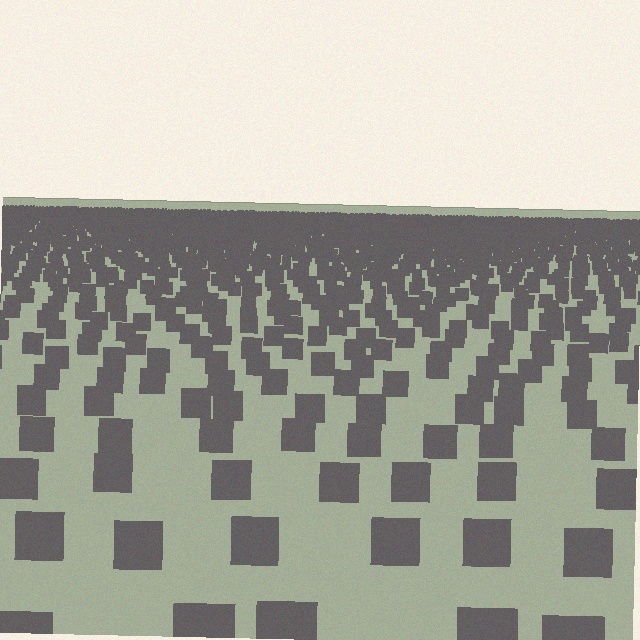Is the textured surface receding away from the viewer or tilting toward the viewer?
The surface is receding away from the viewer. Texture elements get smaller and denser toward the top.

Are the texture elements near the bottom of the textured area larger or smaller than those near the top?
Larger. Near the bottom, elements are closer to the viewer and appear at a bigger on-screen size.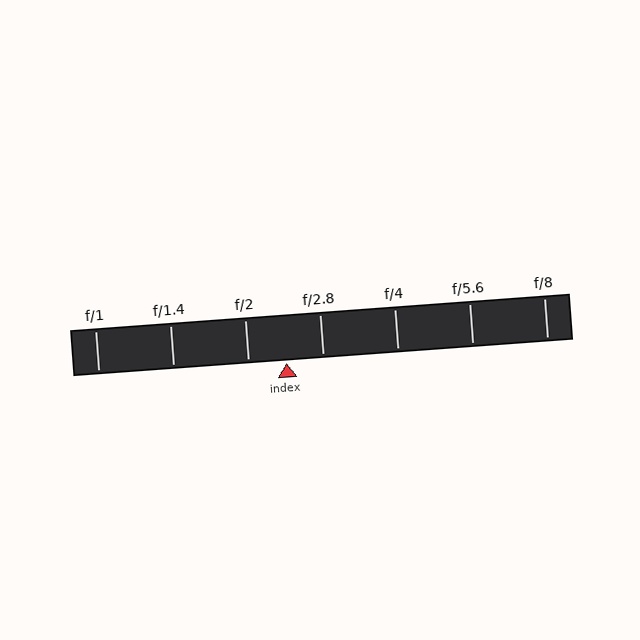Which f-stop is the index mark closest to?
The index mark is closest to f/2.8.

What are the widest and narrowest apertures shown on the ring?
The widest aperture shown is f/1 and the narrowest is f/8.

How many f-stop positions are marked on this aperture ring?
There are 7 f-stop positions marked.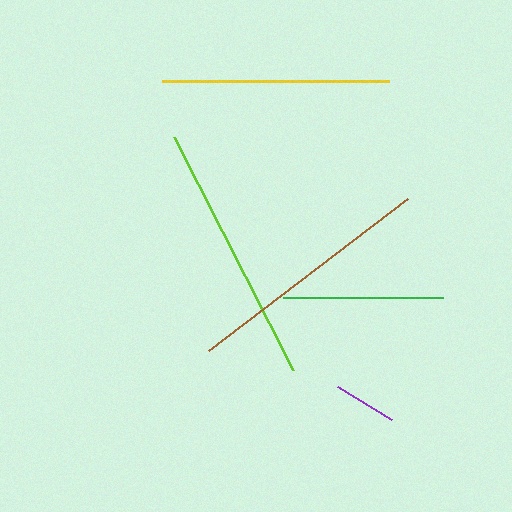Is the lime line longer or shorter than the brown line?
The lime line is longer than the brown line.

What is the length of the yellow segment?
The yellow segment is approximately 227 pixels long.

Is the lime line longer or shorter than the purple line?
The lime line is longer than the purple line.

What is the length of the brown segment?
The brown segment is approximately 250 pixels long.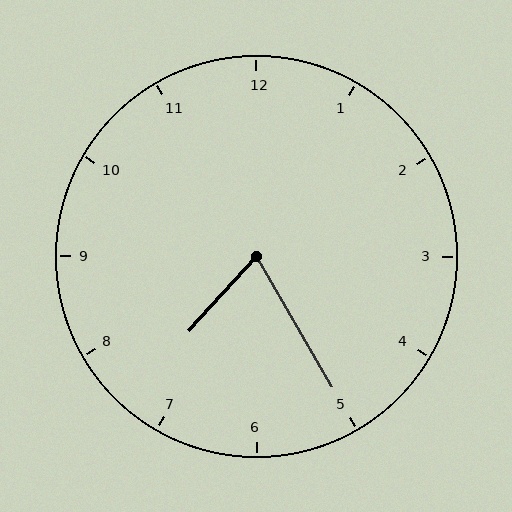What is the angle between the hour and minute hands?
Approximately 72 degrees.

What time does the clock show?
7:25.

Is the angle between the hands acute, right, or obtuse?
It is acute.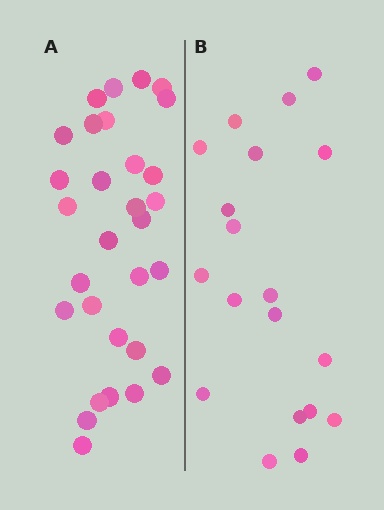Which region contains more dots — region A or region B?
Region A (the left region) has more dots.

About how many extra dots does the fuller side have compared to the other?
Region A has roughly 12 or so more dots than region B.